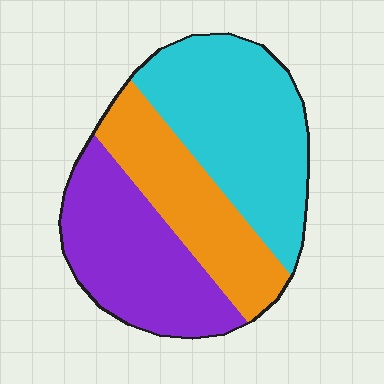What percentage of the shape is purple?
Purple takes up about one third (1/3) of the shape.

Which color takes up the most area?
Cyan, at roughly 40%.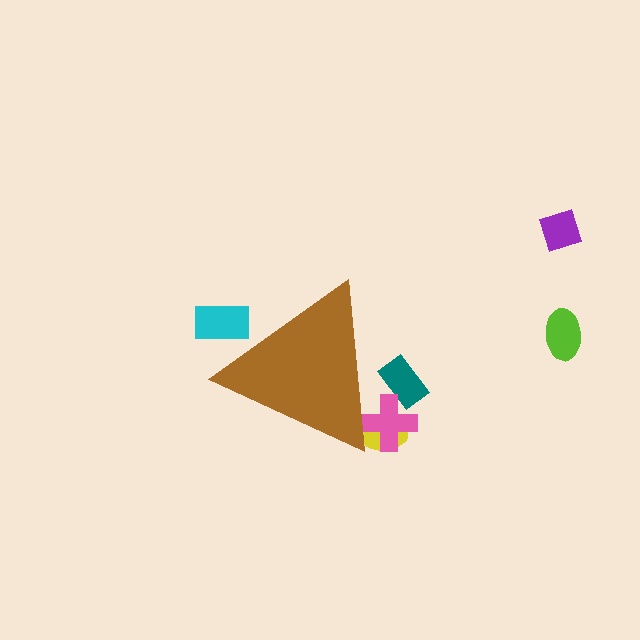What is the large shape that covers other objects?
A brown triangle.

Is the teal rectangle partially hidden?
Yes, the teal rectangle is partially hidden behind the brown triangle.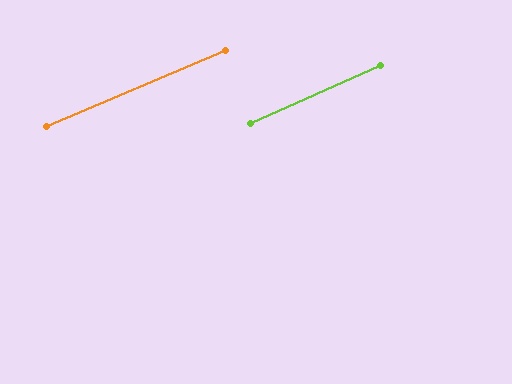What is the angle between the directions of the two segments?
Approximately 1 degree.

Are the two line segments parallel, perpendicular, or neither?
Parallel — their directions differ by only 1.0°.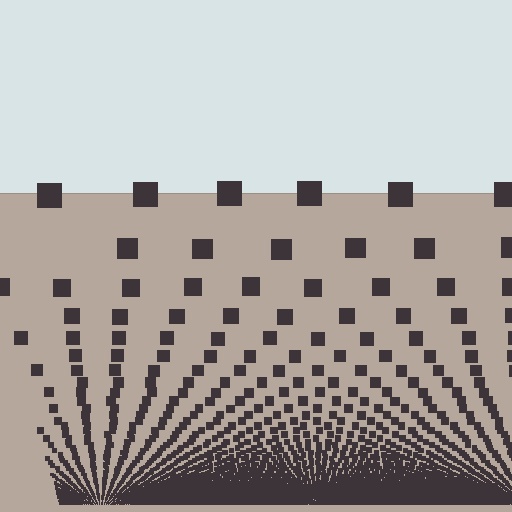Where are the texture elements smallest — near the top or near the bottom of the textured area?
Near the bottom.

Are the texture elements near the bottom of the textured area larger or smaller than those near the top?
Smaller. The gradient is inverted — elements near the bottom are smaller and denser.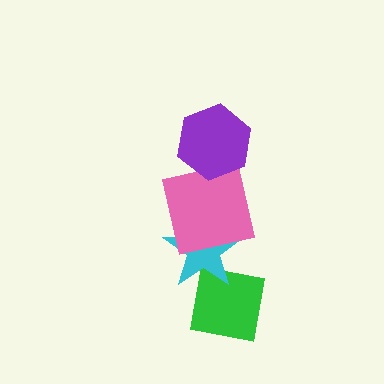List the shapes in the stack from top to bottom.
From top to bottom: the purple hexagon, the pink square, the cyan star, the green square.